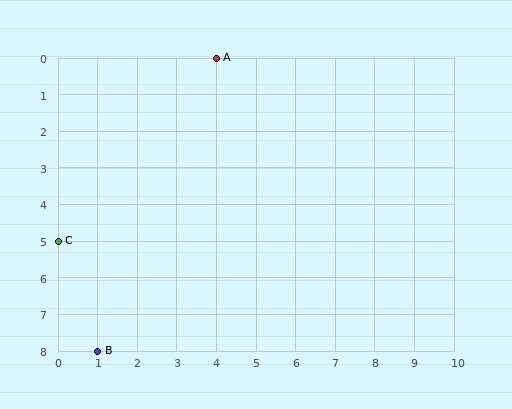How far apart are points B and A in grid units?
Points B and A are 3 columns and 8 rows apart (about 8.5 grid units diagonally).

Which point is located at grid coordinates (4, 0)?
Point A is at (4, 0).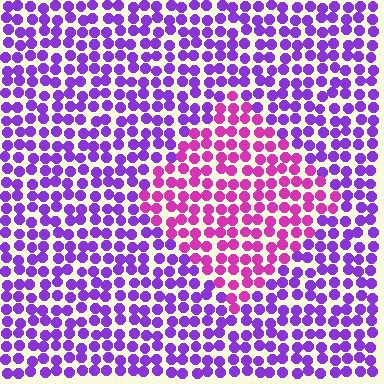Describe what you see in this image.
The image is filled with small purple elements in a uniform arrangement. A diamond-shaped region is visible where the elements are tinted to a slightly different hue, forming a subtle color boundary.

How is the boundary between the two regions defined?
The boundary is defined purely by a slight shift in hue (about 41 degrees). Spacing, size, and orientation are identical on both sides.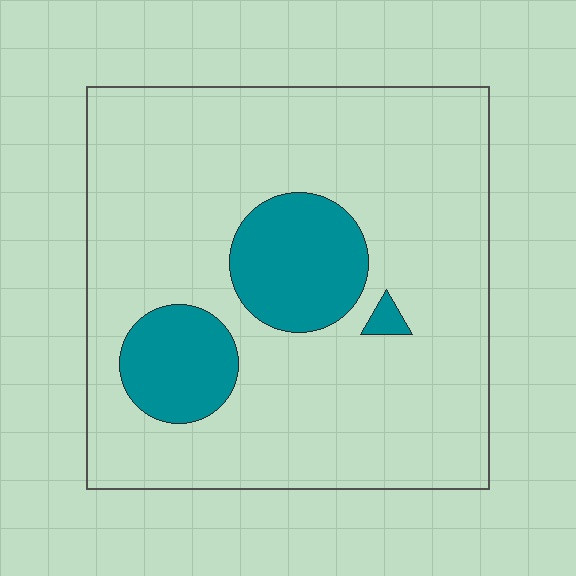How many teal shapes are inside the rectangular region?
3.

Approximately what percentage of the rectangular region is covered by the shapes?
Approximately 15%.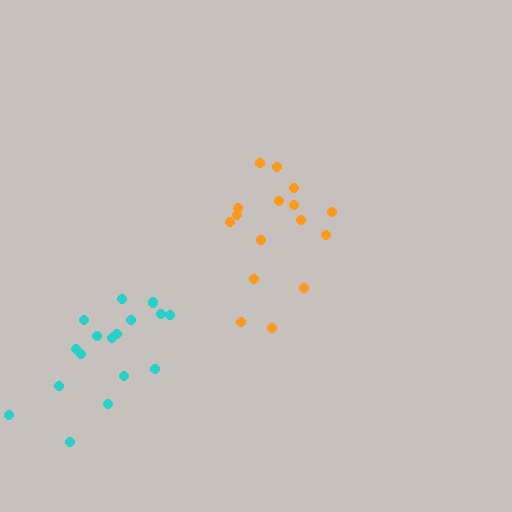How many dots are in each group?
Group 1: 16 dots, Group 2: 17 dots (33 total).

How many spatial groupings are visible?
There are 2 spatial groupings.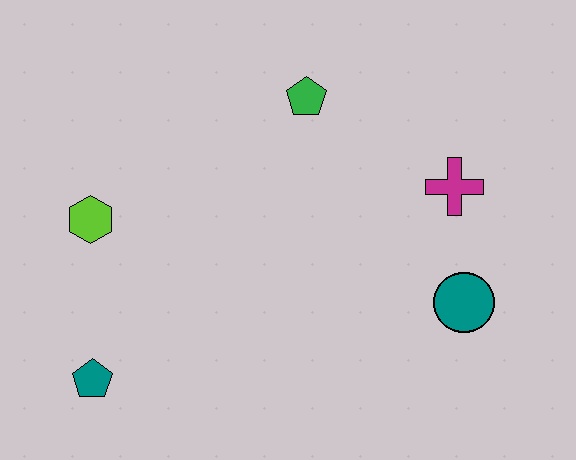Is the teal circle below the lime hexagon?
Yes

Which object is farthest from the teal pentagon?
The magenta cross is farthest from the teal pentagon.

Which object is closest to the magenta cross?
The teal circle is closest to the magenta cross.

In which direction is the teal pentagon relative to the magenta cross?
The teal pentagon is to the left of the magenta cross.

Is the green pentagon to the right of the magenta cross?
No